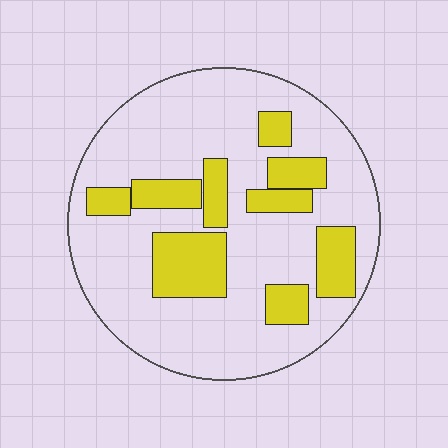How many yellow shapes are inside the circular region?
9.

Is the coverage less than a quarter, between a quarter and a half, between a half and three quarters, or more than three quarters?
Between a quarter and a half.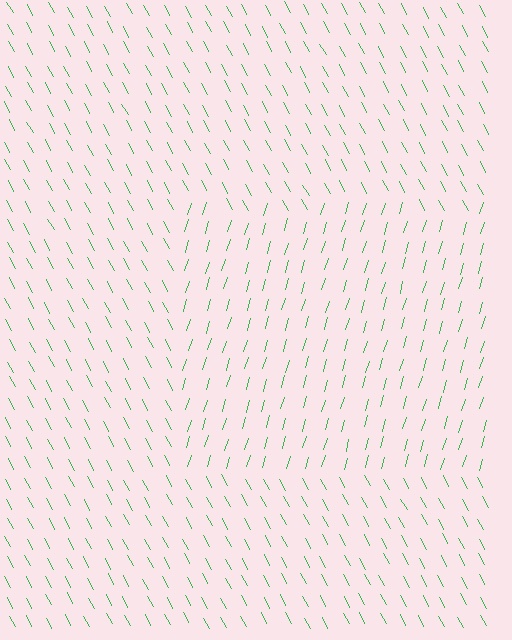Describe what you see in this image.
The image is filled with small green line segments. A rectangle region in the image has lines oriented differently from the surrounding lines, creating a visible texture boundary.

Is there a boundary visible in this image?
Yes, there is a texture boundary formed by a change in line orientation.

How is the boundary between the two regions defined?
The boundary is defined purely by a change in line orientation (approximately 45 degrees difference). All lines are the same color and thickness.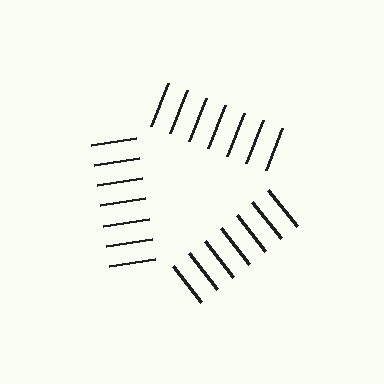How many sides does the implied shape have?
3 sides — the line-ends trace a triangle.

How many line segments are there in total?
21 — 7 along each of the 3 edges.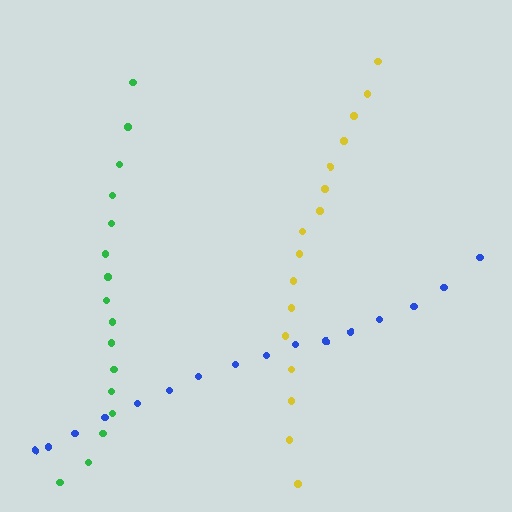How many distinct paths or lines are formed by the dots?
There are 3 distinct paths.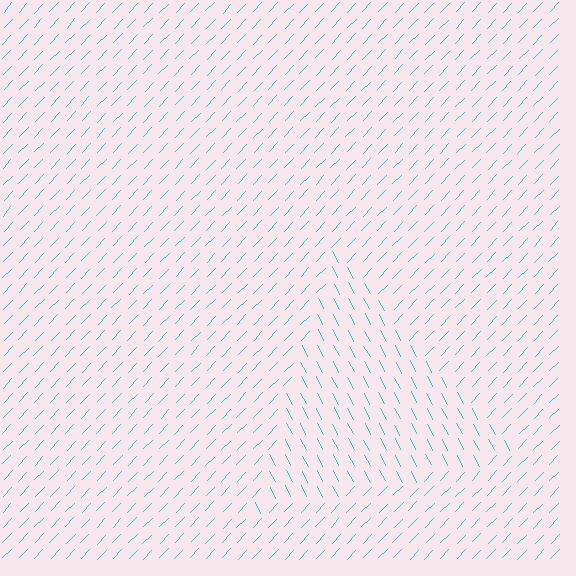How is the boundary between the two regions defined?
The boundary is defined purely by a change in line orientation (approximately 71 degrees difference). All lines are the same color and thickness.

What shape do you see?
I see a triangle.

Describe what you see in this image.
The image is filled with small cyan line segments. A triangle region in the image has lines oriented differently from the surrounding lines, creating a visible texture boundary.